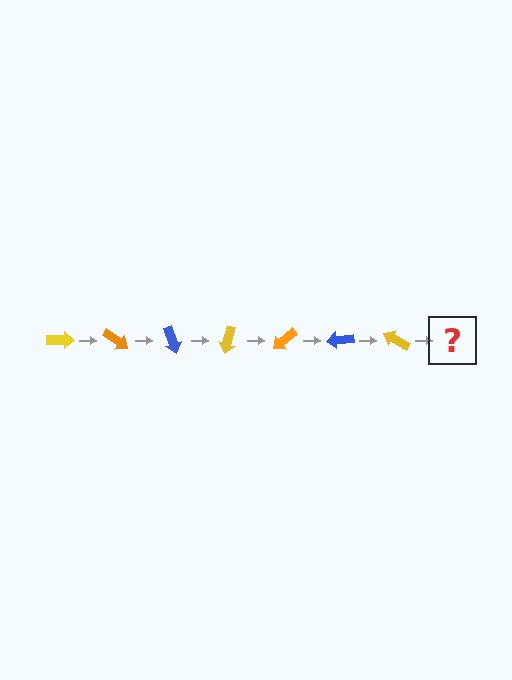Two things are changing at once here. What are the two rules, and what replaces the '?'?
The two rules are that it rotates 35 degrees each step and the color cycles through yellow, orange, and blue. The '?' should be an orange arrow, rotated 245 degrees from the start.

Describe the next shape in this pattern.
It should be an orange arrow, rotated 245 degrees from the start.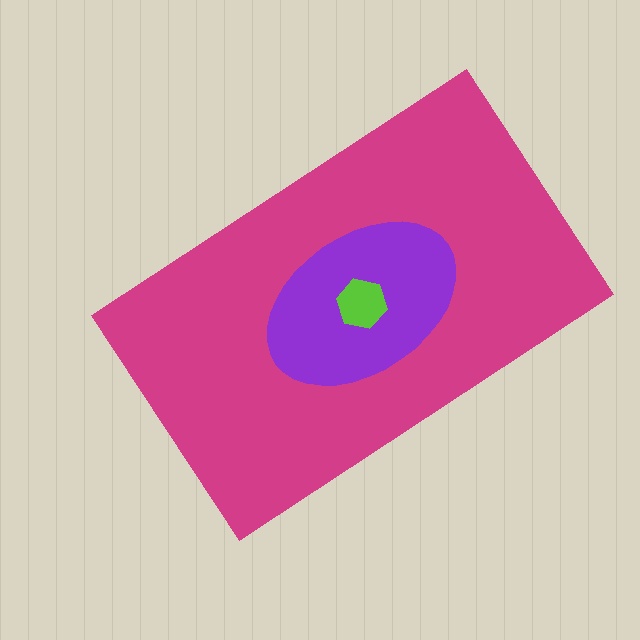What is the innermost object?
The lime hexagon.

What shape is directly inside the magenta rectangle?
The purple ellipse.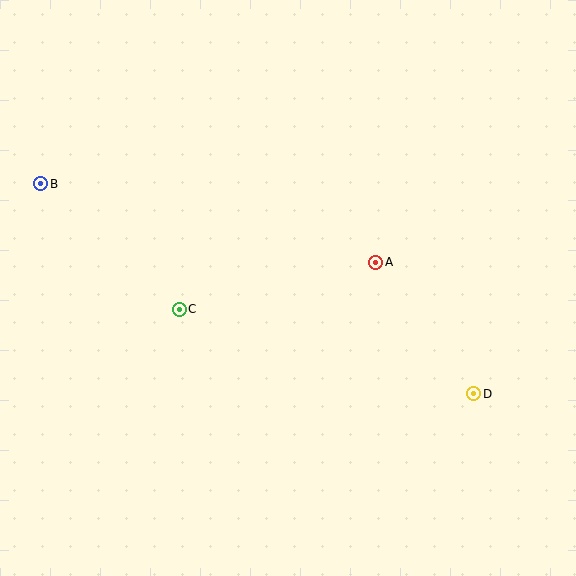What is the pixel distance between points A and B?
The distance between A and B is 344 pixels.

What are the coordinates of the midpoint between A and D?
The midpoint between A and D is at (425, 328).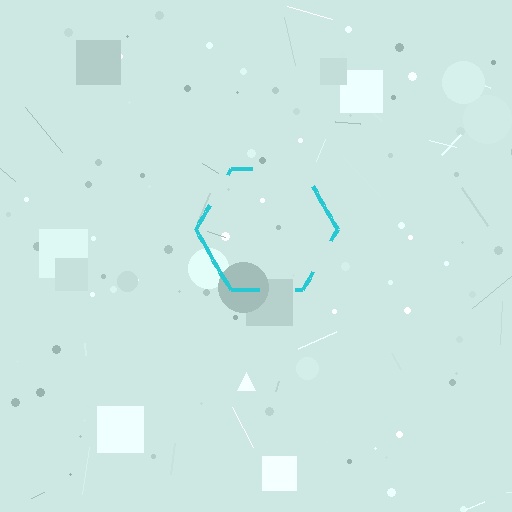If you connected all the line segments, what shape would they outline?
They would outline a hexagon.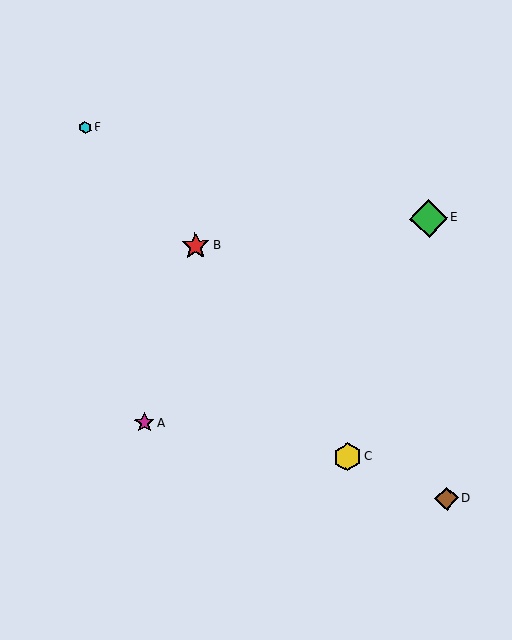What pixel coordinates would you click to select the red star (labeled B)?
Click at (196, 246) to select the red star B.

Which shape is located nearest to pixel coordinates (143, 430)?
The magenta star (labeled A) at (144, 423) is nearest to that location.